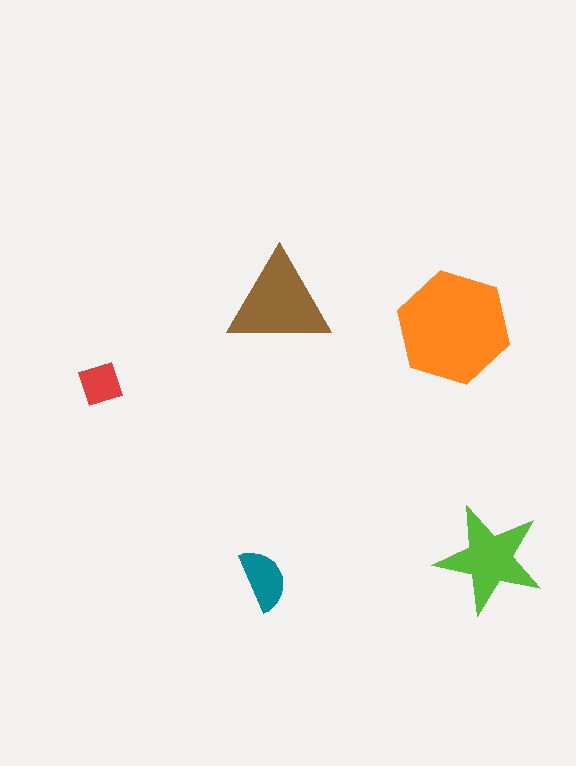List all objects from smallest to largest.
The red diamond, the teal semicircle, the lime star, the brown triangle, the orange hexagon.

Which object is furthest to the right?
The lime star is rightmost.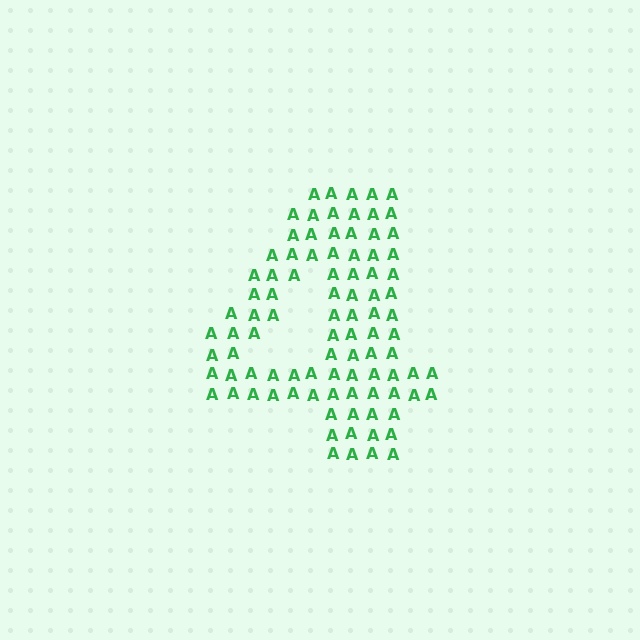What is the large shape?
The large shape is the digit 4.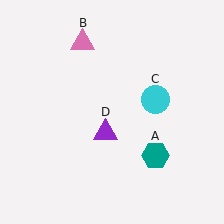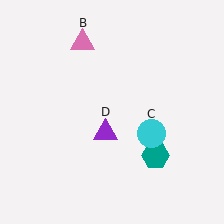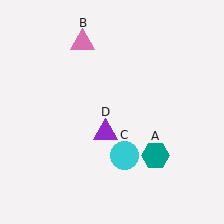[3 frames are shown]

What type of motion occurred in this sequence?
The cyan circle (object C) rotated clockwise around the center of the scene.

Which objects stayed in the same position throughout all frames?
Teal hexagon (object A) and pink triangle (object B) and purple triangle (object D) remained stationary.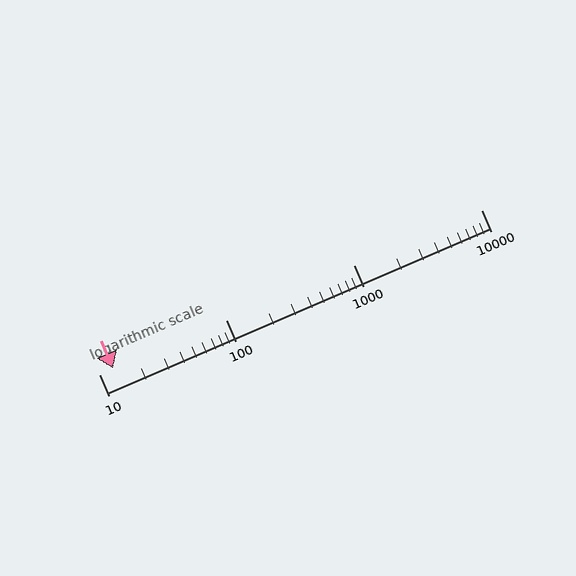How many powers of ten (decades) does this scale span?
The scale spans 3 decades, from 10 to 10000.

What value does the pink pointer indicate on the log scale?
The pointer indicates approximately 13.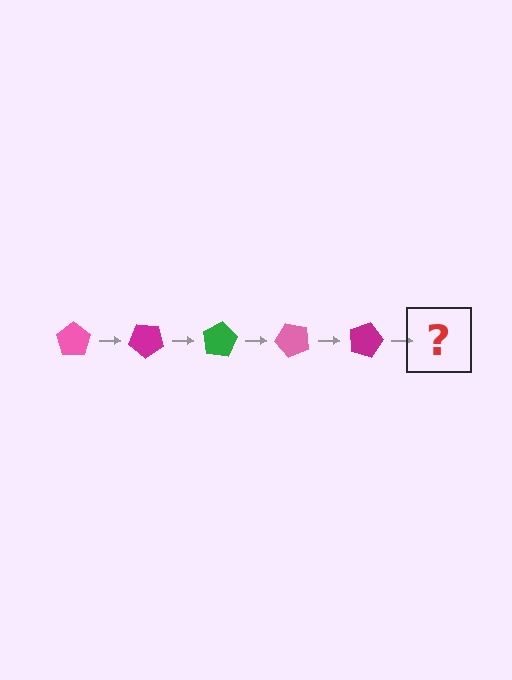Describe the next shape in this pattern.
It should be a green pentagon, rotated 200 degrees from the start.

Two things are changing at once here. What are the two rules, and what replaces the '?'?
The two rules are that it rotates 40 degrees each step and the color cycles through pink, magenta, and green. The '?' should be a green pentagon, rotated 200 degrees from the start.